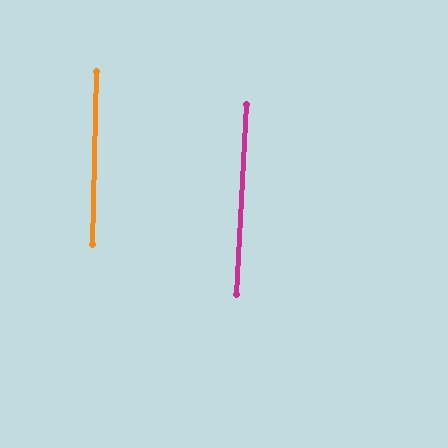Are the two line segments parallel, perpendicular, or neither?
Parallel — their directions differ by only 1.9°.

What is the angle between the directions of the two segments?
Approximately 2 degrees.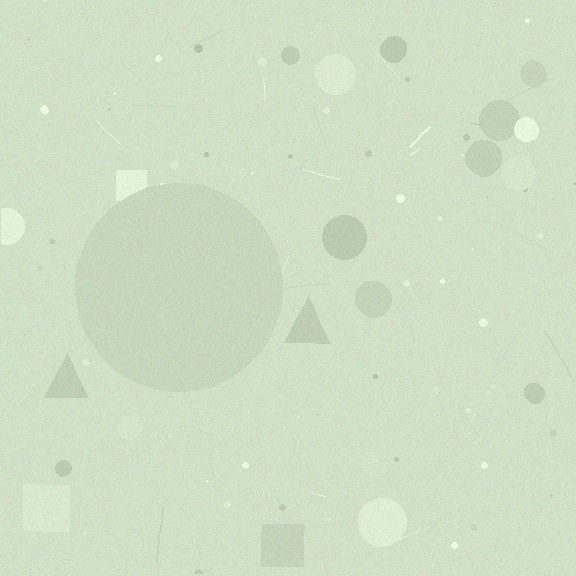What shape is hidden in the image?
A circle is hidden in the image.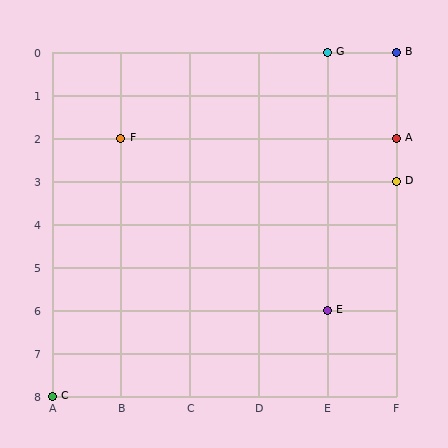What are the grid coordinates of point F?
Point F is at grid coordinates (B, 2).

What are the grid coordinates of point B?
Point B is at grid coordinates (F, 0).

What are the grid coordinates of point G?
Point G is at grid coordinates (E, 0).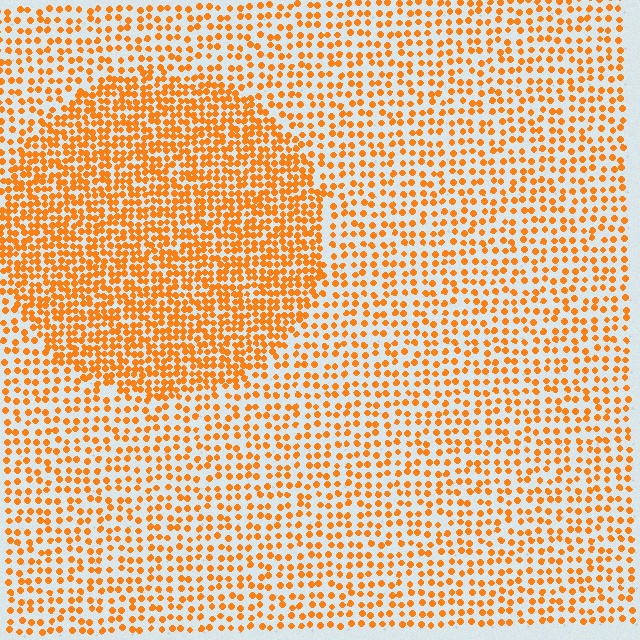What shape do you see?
I see a circle.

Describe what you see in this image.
The image contains small orange elements arranged at two different densities. A circle-shaped region is visible where the elements are more densely packed than the surrounding area.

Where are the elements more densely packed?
The elements are more densely packed inside the circle boundary.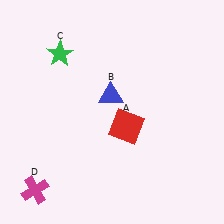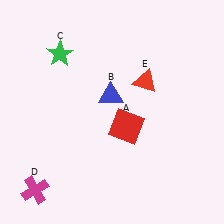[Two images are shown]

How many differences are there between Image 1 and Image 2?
There is 1 difference between the two images.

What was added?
A red triangle (E) was added in Image 2.